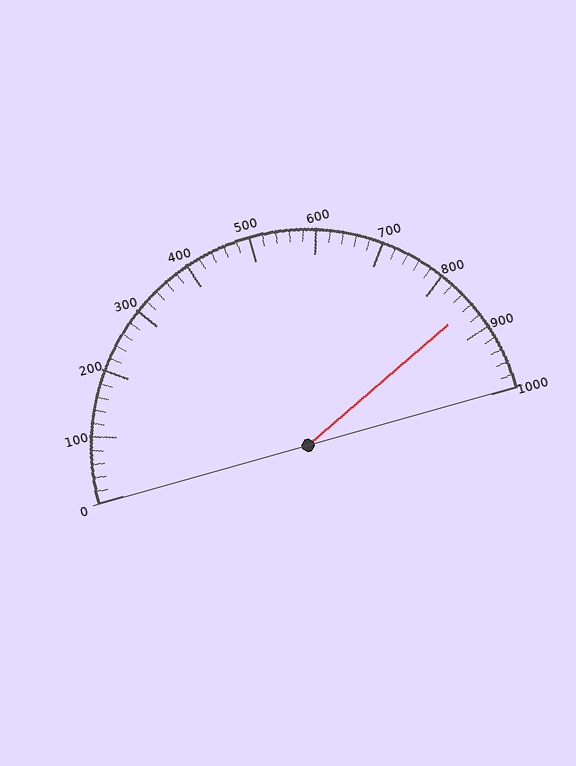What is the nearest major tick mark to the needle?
The nearest major tick mark is 900.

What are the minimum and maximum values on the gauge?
The gauge ranges from 0 to 1000.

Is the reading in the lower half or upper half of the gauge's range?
The reading is in the upper half of the range (0 to 1000).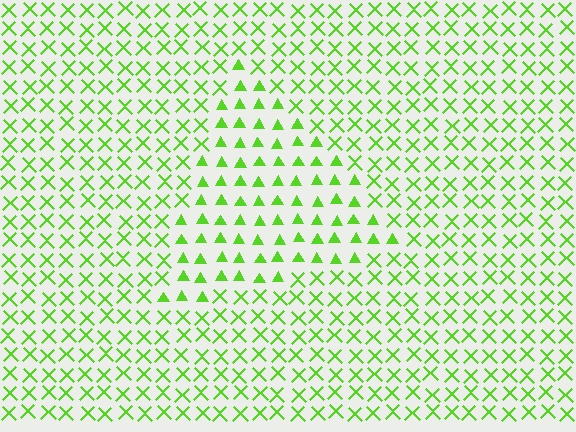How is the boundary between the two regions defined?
The boundary is defined by a change in element shape: triangles inside vs. X marks outside. All elements share the same color and spacing.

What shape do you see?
I see a triangle.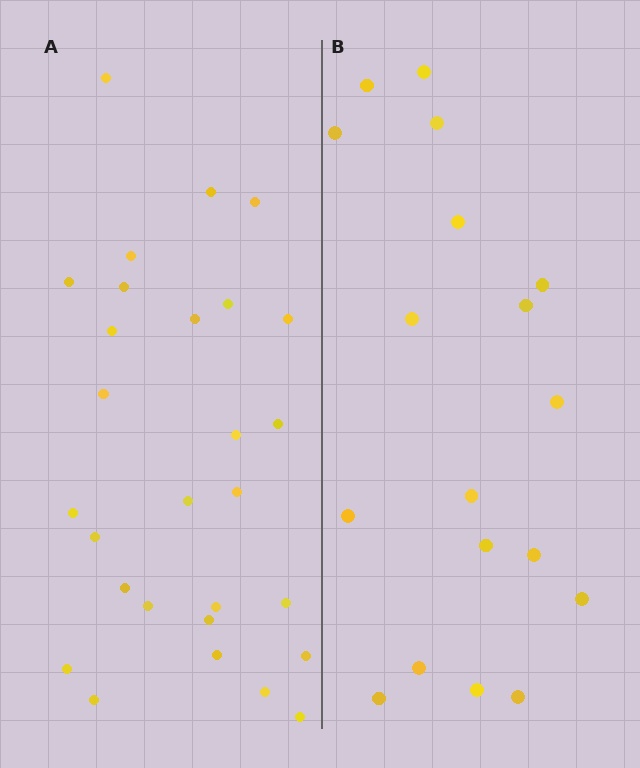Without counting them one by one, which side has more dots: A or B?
Region A (the left region) has more dots.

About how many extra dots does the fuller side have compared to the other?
Region A has roughly 10 or so more dots than region B.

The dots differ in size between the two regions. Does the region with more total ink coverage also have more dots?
No. Region B has more total ink coverage because its dots are larger, but region A actually contains more individual dots. Total area can be misleading — the number of items is what matters here.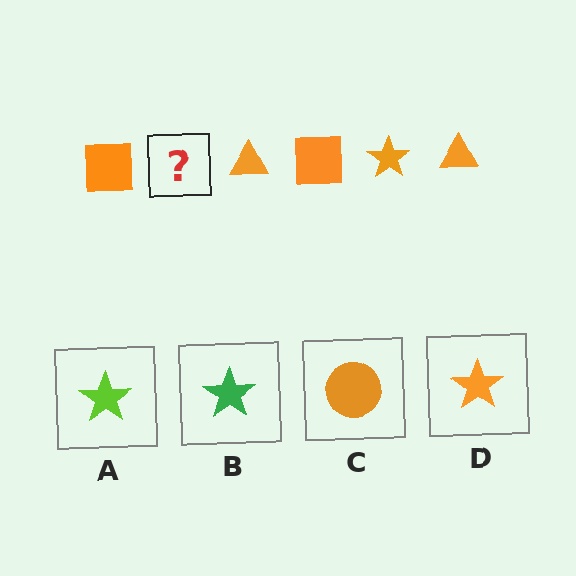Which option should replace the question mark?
Option D.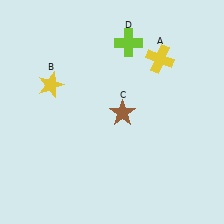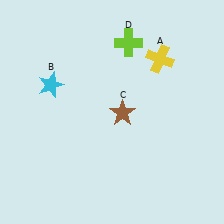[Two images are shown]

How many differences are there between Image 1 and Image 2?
There is 1 difference between the two images.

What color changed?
The star (B) changed from yellow in Image 1 to cyan in Image 2.